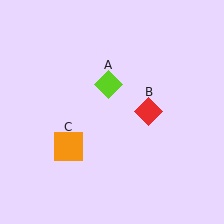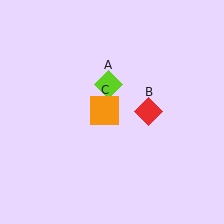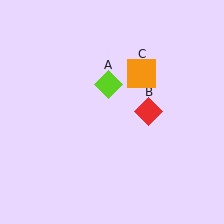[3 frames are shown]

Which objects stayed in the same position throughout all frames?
Lime diamond (object A) and red diamond (object B) remained stationary.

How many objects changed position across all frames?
1 object changed position: orange square (object C).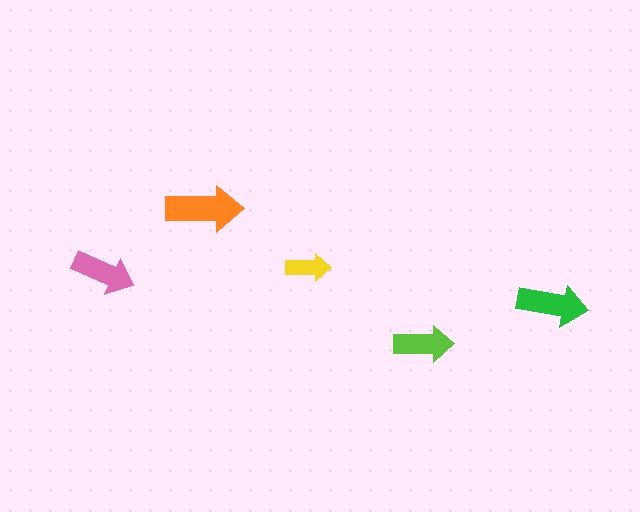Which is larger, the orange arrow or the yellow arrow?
The orange one.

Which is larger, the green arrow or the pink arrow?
The green one.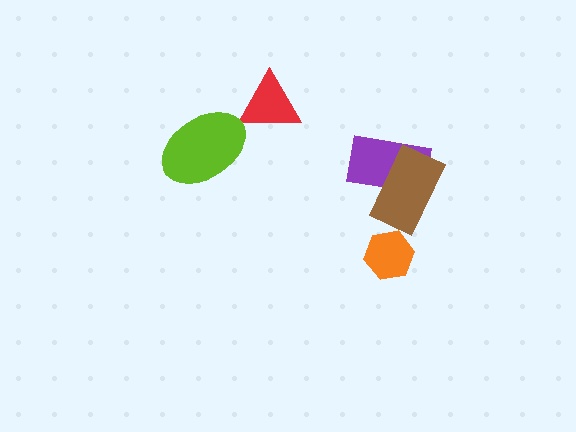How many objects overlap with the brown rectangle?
1 object overlaps with the brown rectangle.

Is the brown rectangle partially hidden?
No, no other shape covers it.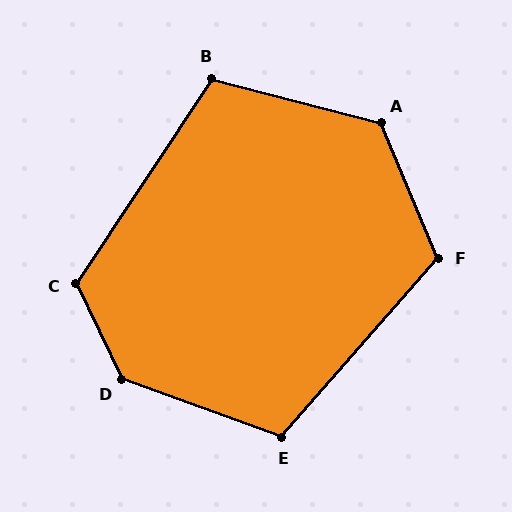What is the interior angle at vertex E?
Approximately 112 degrees (obtuse).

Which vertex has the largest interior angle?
D, at approximately 135 degrees.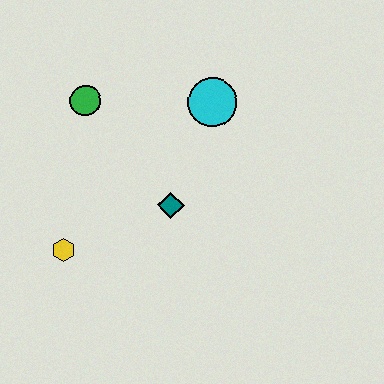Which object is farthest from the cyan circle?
The yellow hexagon is farthest from the cyan circle.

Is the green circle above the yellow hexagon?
Yes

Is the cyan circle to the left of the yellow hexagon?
No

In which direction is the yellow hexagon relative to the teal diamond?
The yellow hexagon is to the left of the teal diamond.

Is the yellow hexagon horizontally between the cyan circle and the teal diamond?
No